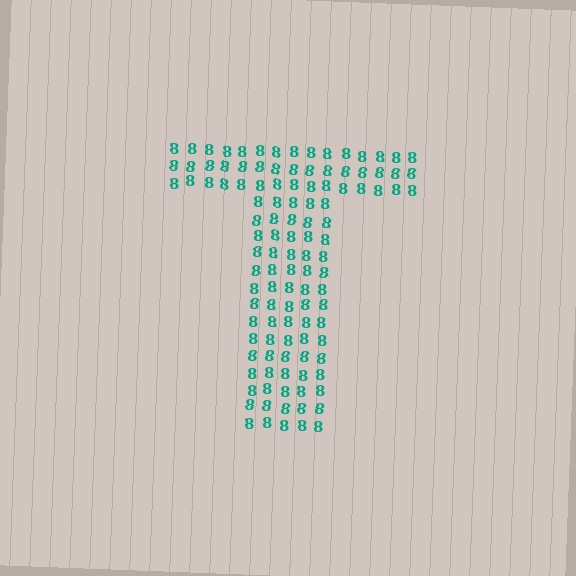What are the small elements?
The small elements are digit 8's.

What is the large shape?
The large shape is the letter T.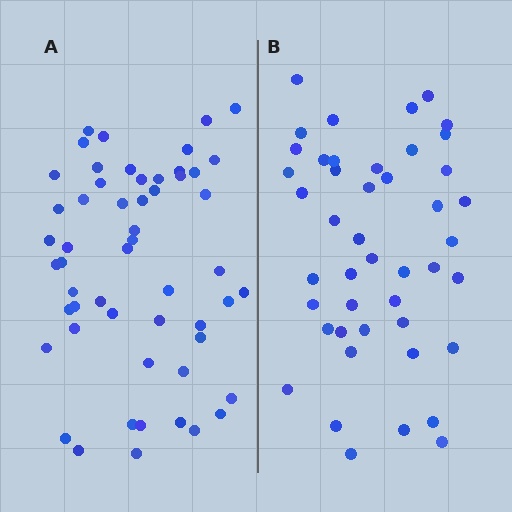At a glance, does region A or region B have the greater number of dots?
Region A (the left region) has more dots.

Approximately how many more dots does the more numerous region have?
Region A has roughly 8 or so more dots than region B.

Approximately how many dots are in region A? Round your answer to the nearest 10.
About 50 dots. (The exact count is 54, which rounds to 50.)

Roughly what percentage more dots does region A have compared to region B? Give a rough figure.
About 20% more.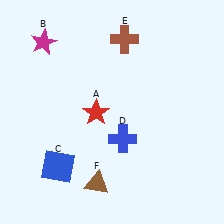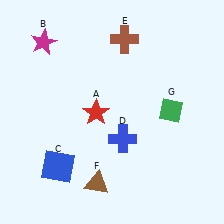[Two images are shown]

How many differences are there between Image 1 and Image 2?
There is 1 difference between the two images.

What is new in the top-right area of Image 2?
A green diamond (G) was added in the top-right area of Image 2.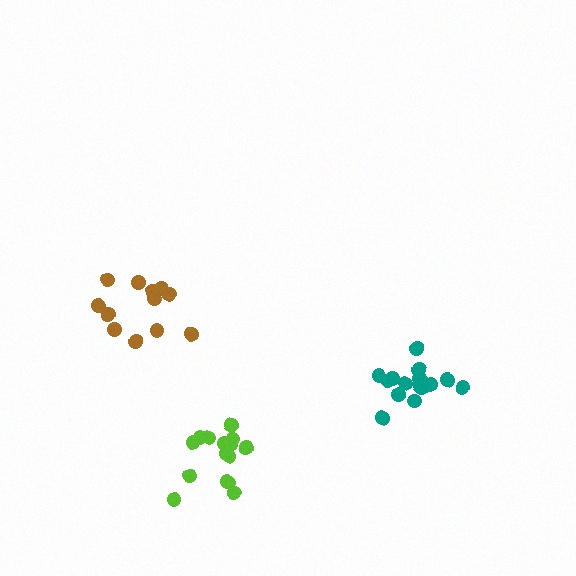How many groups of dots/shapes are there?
There are 3 groups.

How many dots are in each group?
Group 1: 12 dots, Group 2: 15 dots, Group 3: 16 dots (43 total).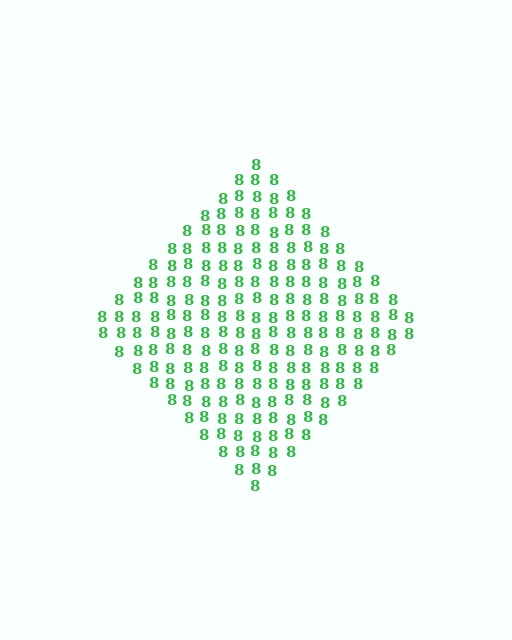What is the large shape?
The large shape is a diamond.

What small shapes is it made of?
It is made of small digit 8's.